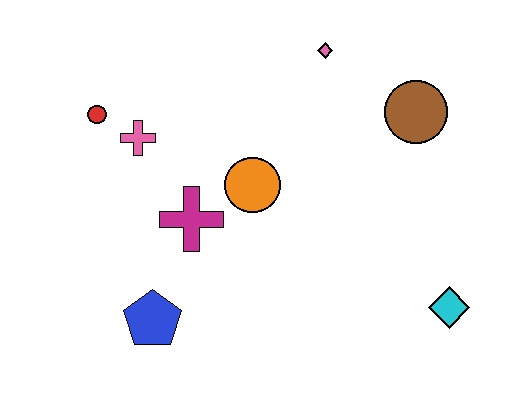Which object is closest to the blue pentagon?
The magenta cross is closest to the blue pentagon.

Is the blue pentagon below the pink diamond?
Yes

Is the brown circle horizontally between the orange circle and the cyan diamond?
Yes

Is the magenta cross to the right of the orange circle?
No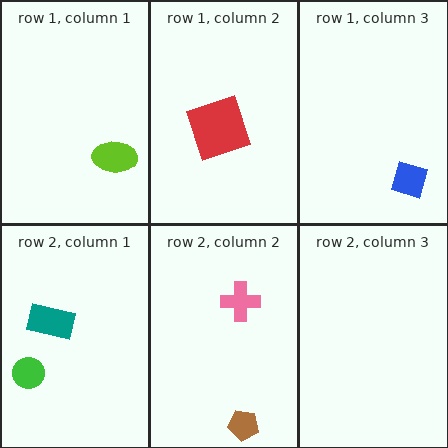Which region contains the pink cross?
The row 2, column 2 region.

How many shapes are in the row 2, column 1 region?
2.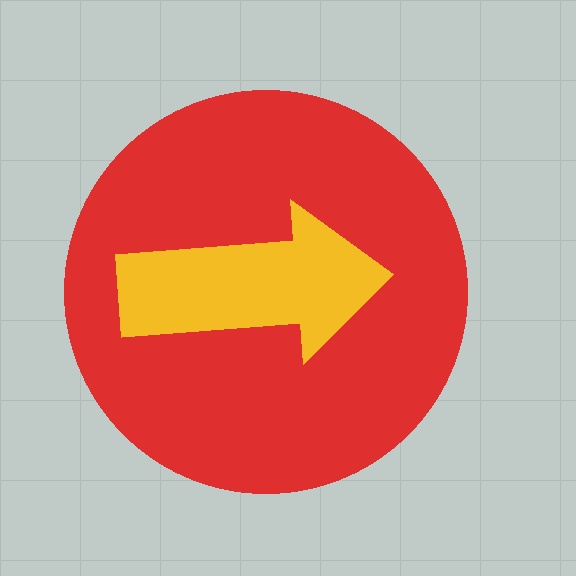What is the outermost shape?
The red circle.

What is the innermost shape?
The yellow arrow.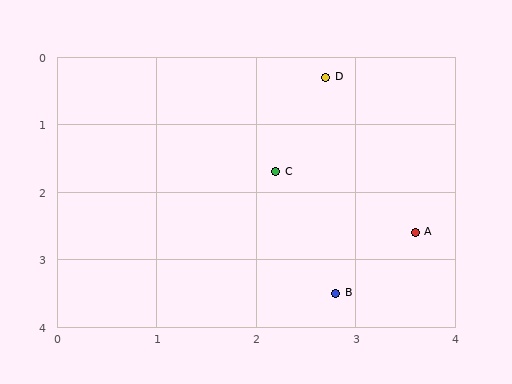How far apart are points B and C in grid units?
Points B and C are about 1.9 grid units apart.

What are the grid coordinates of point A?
Point A is at approximately (3.6, 2.6).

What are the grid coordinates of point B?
Point B is at approximately (2.8, 3.5).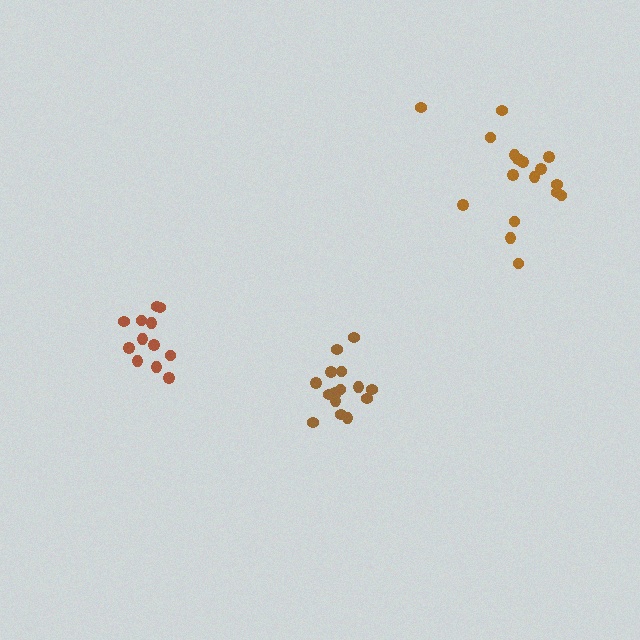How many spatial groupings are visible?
There are 3 spatial groupings.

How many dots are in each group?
Group 1: 16 dots, Group 2: 12 dots, Group 3: 17 dots (45 total).